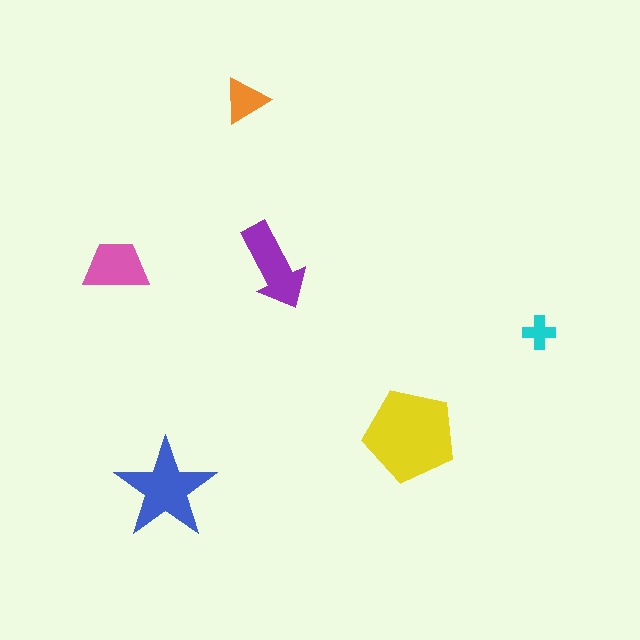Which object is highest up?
The orange triangle is topmost.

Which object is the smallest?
The cyan cross.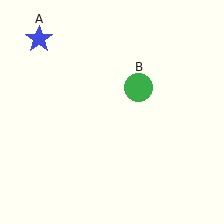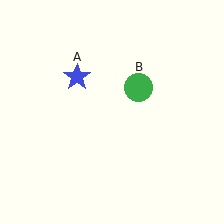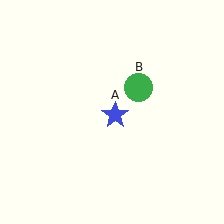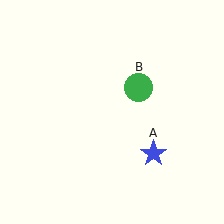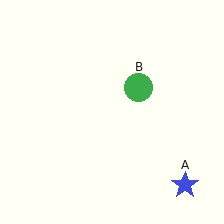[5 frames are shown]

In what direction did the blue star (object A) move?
The blue star (object A) moved down and to the right.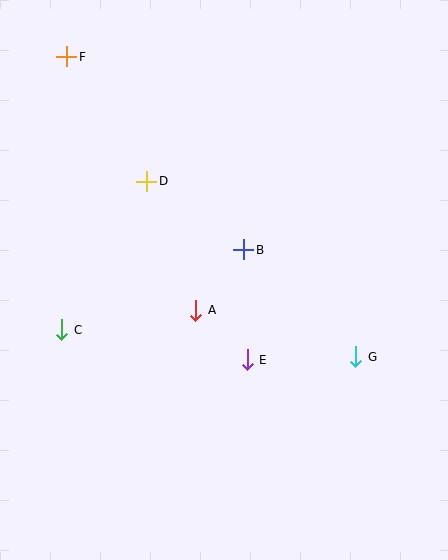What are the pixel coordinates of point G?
Point G is at (356, 357).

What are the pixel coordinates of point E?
Point E is at (247, 360).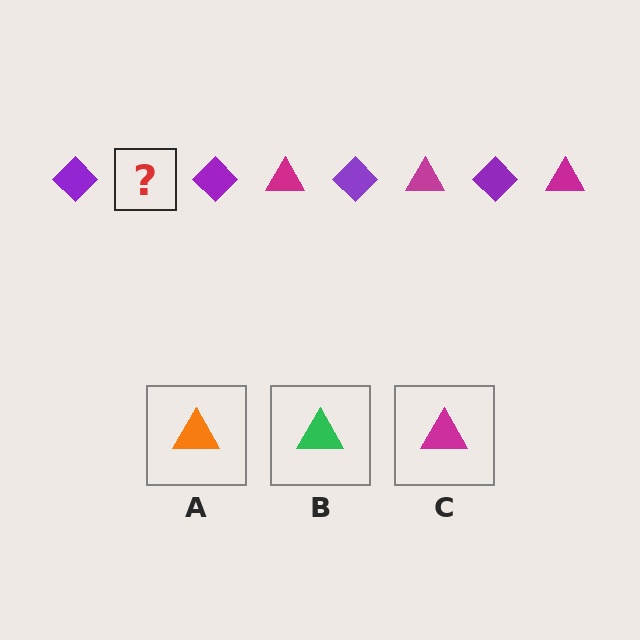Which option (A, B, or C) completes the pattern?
C.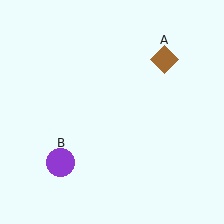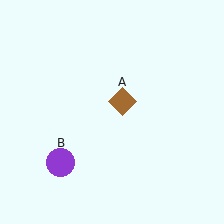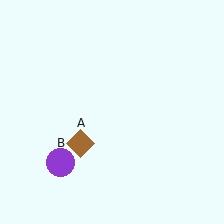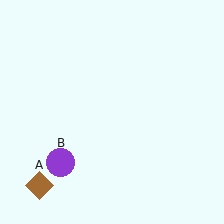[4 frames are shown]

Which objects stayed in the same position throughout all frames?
Purple circle (object B) remained stationary.